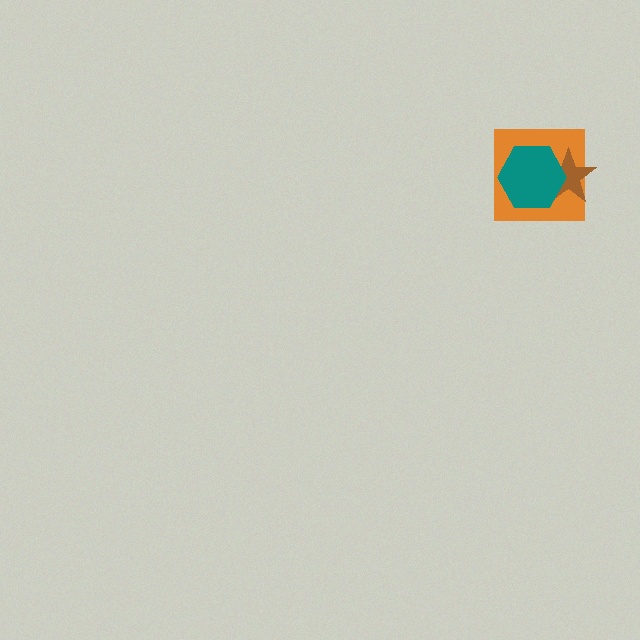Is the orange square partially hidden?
Yes, it is partially covered by another shape.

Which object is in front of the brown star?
The teal hexagon is in front of the brown star.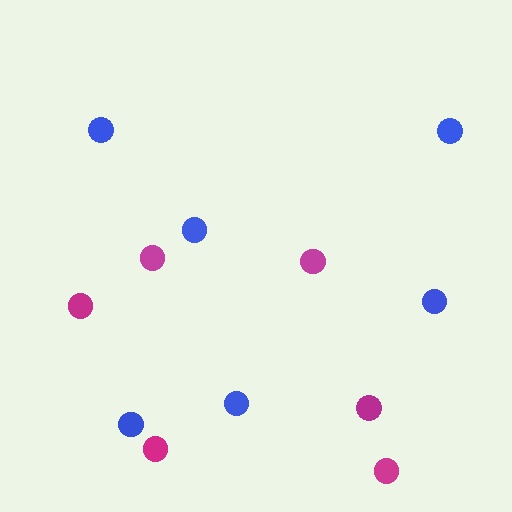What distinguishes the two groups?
There are 2 groups: one group of blue circles (6) and one group of magenta circles (6).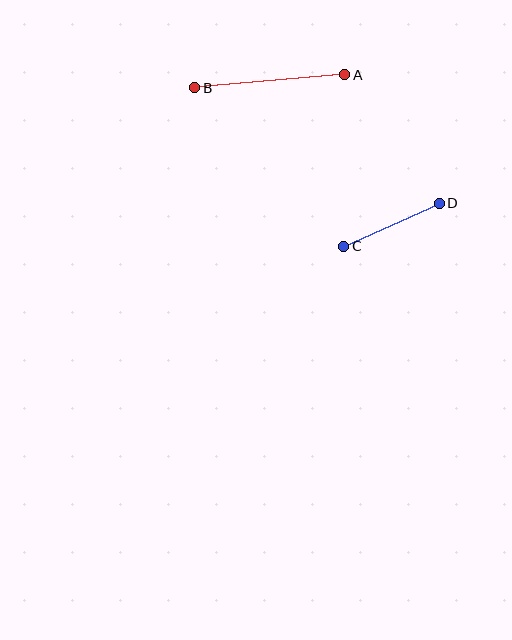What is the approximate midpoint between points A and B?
The midpoint is at approximately (270, 81) pixels.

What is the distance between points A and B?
The distance is approximately 151 pixels.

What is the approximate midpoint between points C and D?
The midpoint is at approximately (391, 225) pixels.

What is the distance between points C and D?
The distance is approximately 105 pixels.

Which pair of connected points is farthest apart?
Points A and B are farthest apart.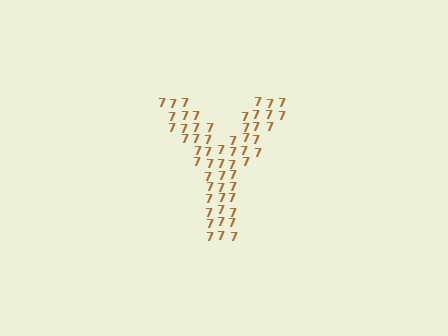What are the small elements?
The small elements are digit 7's.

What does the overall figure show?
The overall figure shows the letter Y.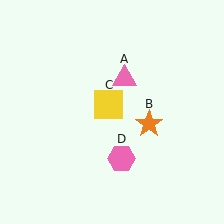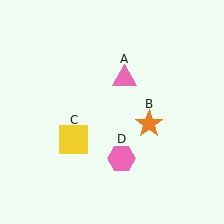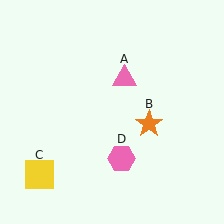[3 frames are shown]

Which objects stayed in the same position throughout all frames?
Pink triangle (object A) and orange star (object B) and pink hexagon (object D) remained stationary.